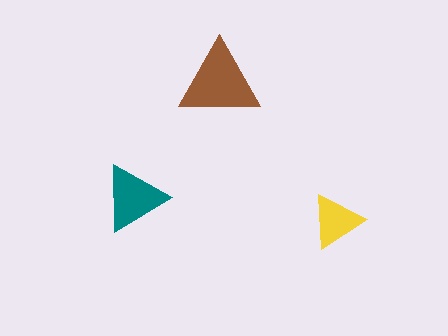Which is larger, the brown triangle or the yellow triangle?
The brown one.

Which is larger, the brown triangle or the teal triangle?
The brown one.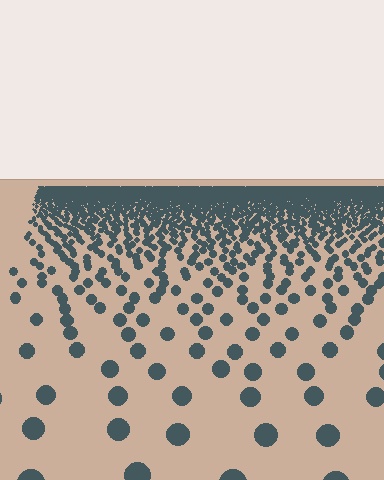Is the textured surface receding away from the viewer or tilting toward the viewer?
The surface is receding away from the viewer. Texture elements get smaller and denser toward the top.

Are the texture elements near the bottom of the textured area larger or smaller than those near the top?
Larger. Near the bottom, elements are closer to the viewer and appear at a bigger on-screen size.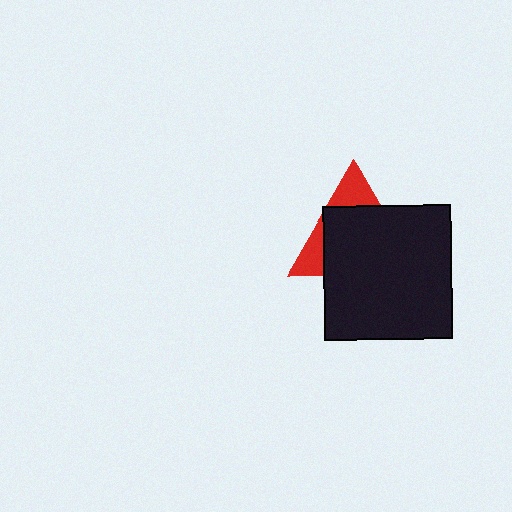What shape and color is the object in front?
The object in front is a black rectangle.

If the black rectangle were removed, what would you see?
You would see the complete red triangle.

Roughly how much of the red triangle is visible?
A small part of it is visible (roughly 31%).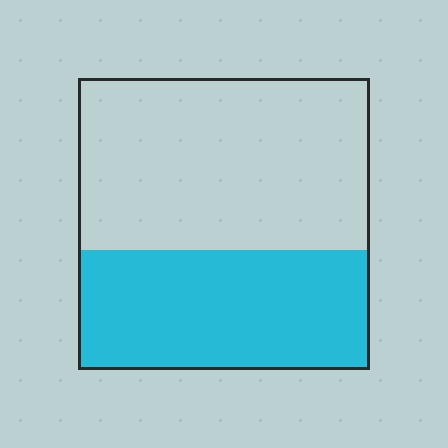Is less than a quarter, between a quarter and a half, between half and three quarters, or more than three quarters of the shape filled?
Between a quarter and a half.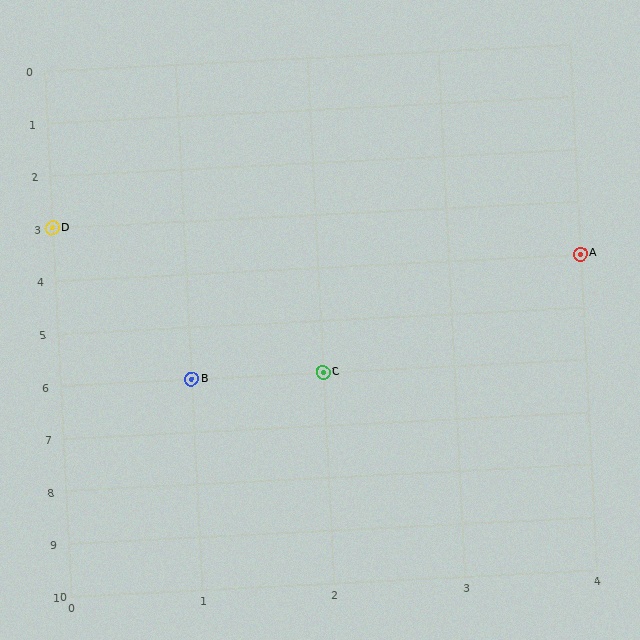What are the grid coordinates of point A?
Point A is at grid coordinates (4, 4).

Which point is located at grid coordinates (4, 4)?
Point A is at (4, 4).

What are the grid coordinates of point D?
Point D is at grid coordinates (0, 3).